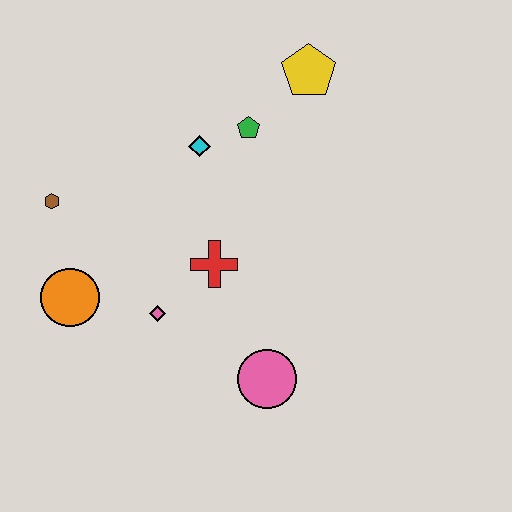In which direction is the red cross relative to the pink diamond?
The red cross is to the right of the pink diamond.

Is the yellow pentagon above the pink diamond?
Yes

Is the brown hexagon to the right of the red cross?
No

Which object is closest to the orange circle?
The pink diamond is closest to the orange circle.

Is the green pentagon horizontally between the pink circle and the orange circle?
Yes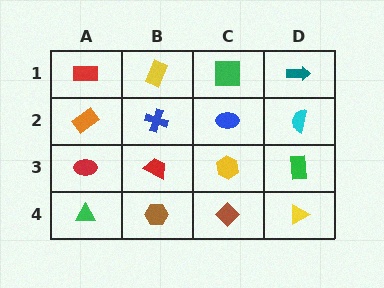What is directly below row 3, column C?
A brown diamond.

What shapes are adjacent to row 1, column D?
A cyan semicircle (row 2, column D), a green square (row 1, column C).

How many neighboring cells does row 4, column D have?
2.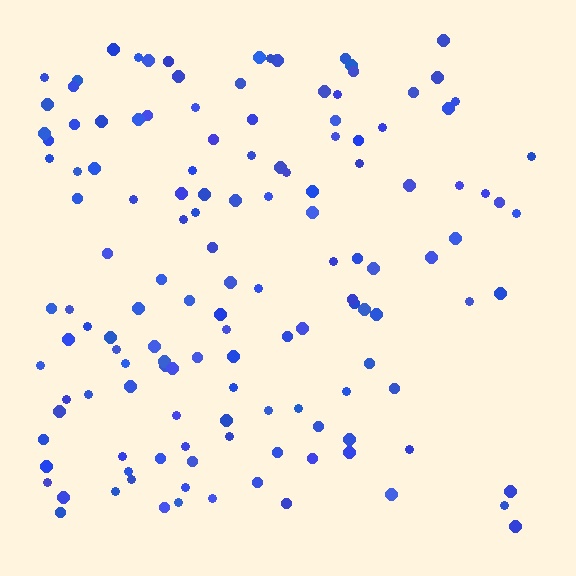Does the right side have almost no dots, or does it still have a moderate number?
Still a moderate number, just noticeably fewer than the left.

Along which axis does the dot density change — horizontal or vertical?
Horizontal.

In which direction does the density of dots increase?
From right to left, with the left side densest.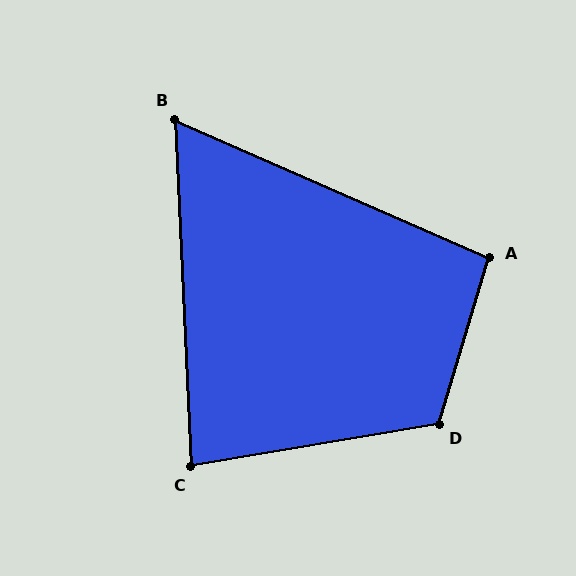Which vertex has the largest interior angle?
D, at approximately 116 degrees.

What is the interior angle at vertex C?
Approximately 83 degrees (acute).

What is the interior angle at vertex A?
Approximately 97 degrees (obtuse).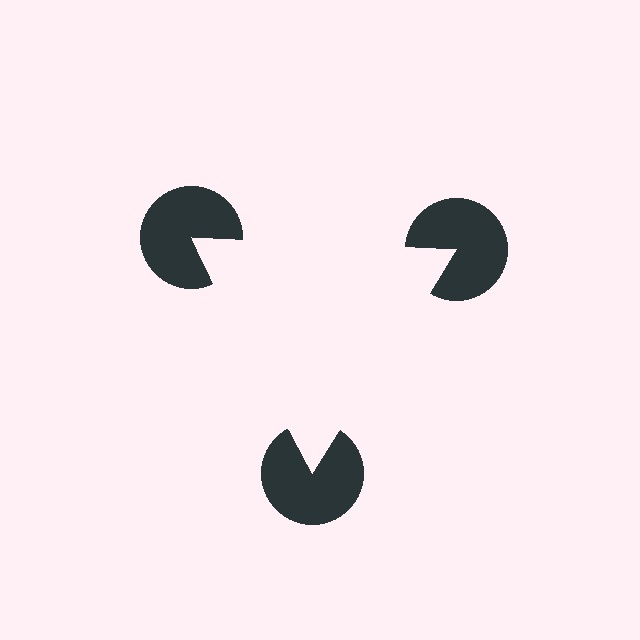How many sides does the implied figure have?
3 sides.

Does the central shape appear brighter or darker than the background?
It typically appears slightly brighter than the background, even though no actual brightness change is drawn.